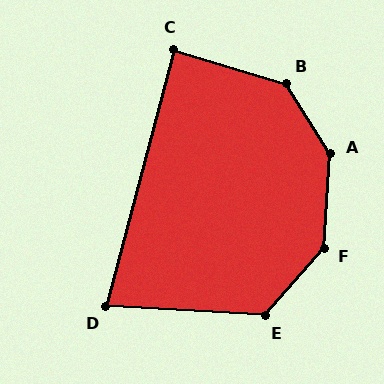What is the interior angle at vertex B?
Approximately 139 degrees (obtuse).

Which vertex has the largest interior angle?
A, at approximately 144 degrees.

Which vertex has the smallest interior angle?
D, at approximately 78 degrees.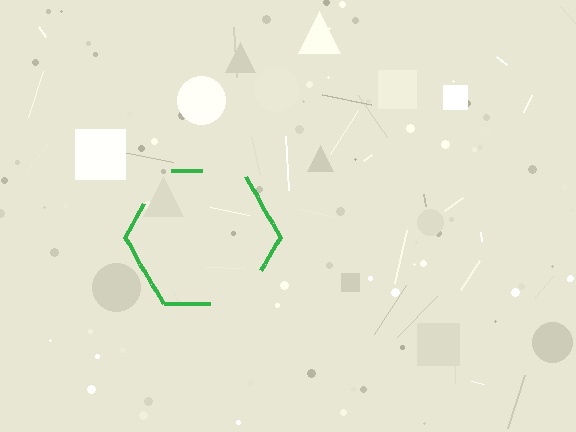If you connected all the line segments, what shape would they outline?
They would outline a hexagon.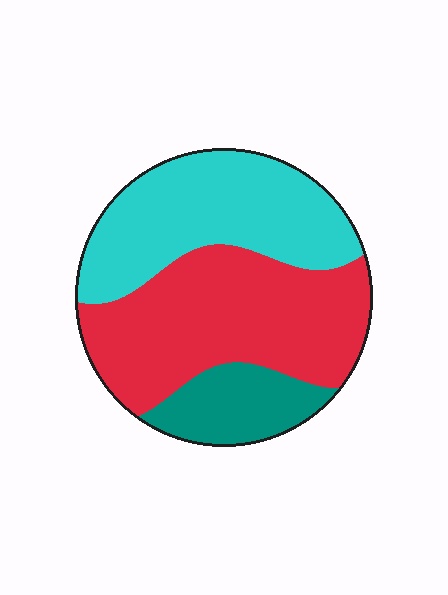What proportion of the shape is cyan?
Cyan takes up about three eighths (3/8) of the shape.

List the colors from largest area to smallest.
From largest to smallest: red, cyan, teal.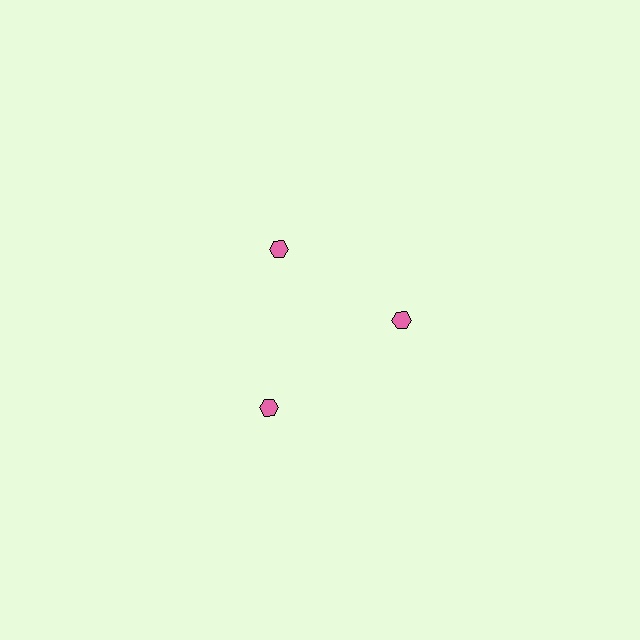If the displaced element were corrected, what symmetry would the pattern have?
It would have 3-fold rotational symmetry — the pattern would map onto itself every 120 degrees.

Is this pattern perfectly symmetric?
No. The 3 pink hexagons are arranged in a ring, but one element near the 7 o'clock position is pushed outward from the center, breaking the 3-fold rotational symmetry.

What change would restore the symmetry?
The symmetry would be restored by moving it inward, back onto the ring so that all 3 hexagons sit at equal angles and equal distance from the center.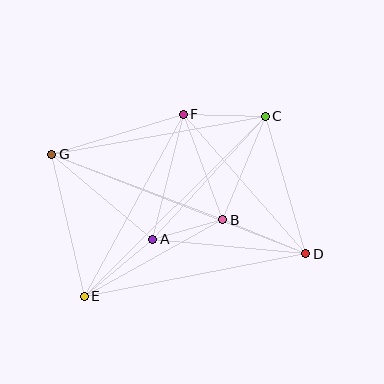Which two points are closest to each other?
Points A and B are closest to each other.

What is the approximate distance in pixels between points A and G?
The distance between A and G is approximately 132 pixels.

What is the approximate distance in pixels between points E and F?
The distance between E and F is approximately 207 pixels.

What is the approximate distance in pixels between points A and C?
The distance between A and C is approximately 167 pixels.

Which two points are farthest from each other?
Points D and G are farthest from each other.